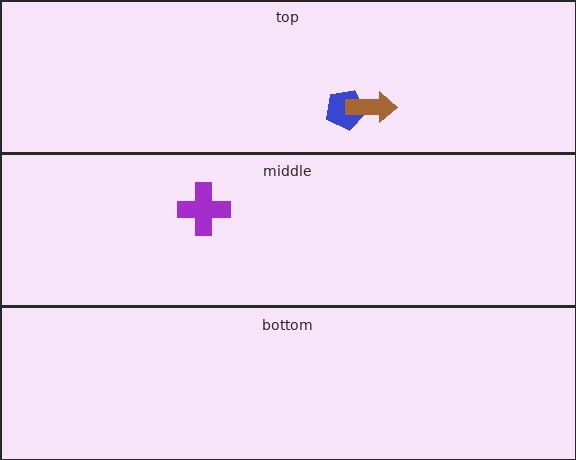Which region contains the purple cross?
The middle region.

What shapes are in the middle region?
The purple cross.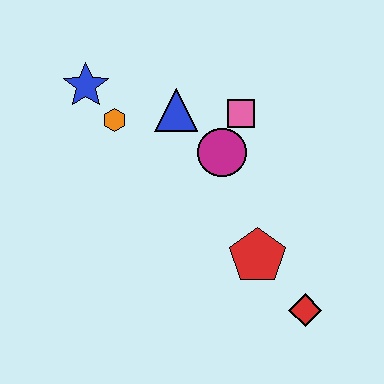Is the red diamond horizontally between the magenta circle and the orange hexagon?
No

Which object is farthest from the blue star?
The red diamond is farthest from the blue star.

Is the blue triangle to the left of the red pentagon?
Yes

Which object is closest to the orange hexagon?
The blue star is closest to the orange hexagon.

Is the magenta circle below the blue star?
Yes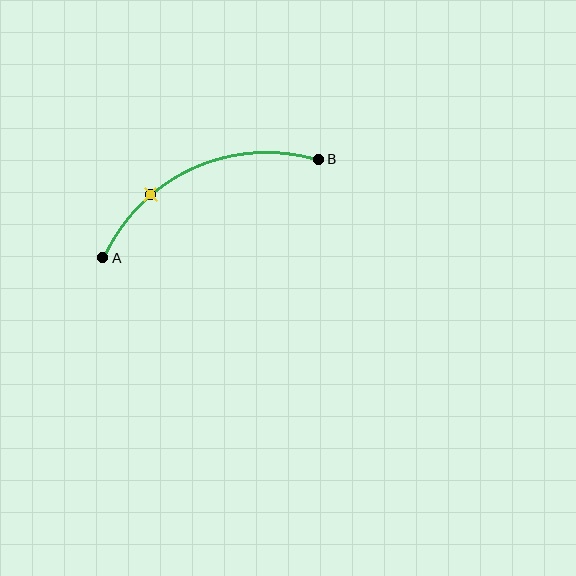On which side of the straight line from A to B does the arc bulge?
The arc bulges above the straight line connecting A and B.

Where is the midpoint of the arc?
The arc midpoint is the point on the curve farthest from the straight line joining A and B. It sits above that line.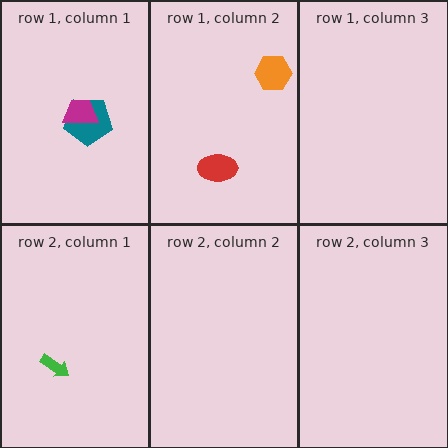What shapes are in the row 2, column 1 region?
The green arrow.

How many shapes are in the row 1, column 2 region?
2.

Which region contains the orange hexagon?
The row 1, column 2 region.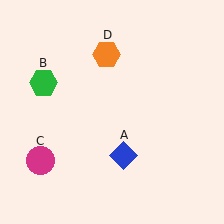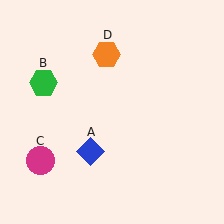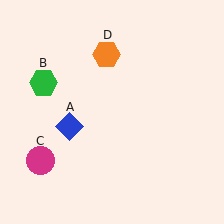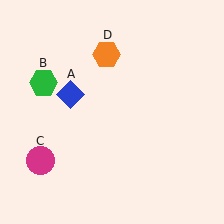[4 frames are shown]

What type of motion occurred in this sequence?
The blue diamond (object A) rotated clockwise around the center of the scene.